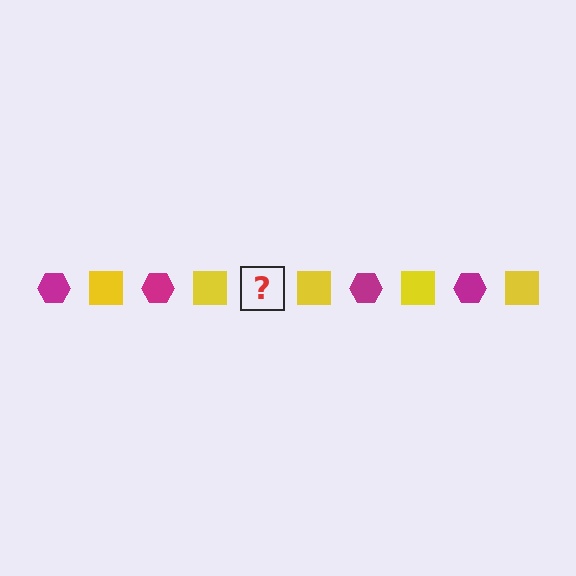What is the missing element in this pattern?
The missing element is a magenta hexagon.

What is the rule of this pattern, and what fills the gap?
The rule is that the pattern alternates between magenta hexagon and yellow square. The gap should be filled with a magenta hexagon.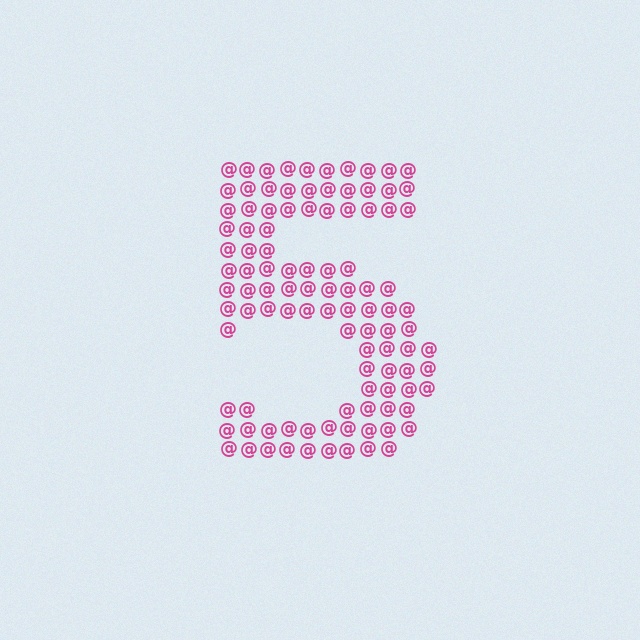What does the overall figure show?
The overall figure shows the digit 5.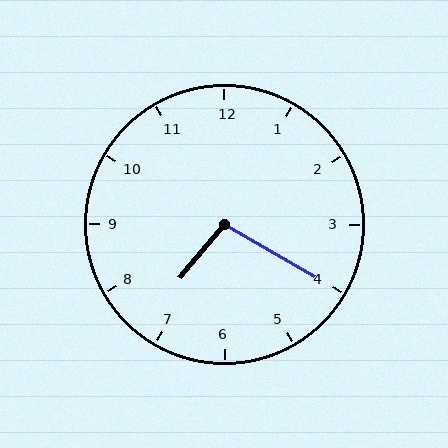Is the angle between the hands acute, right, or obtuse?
It is obtuse.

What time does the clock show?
7:20.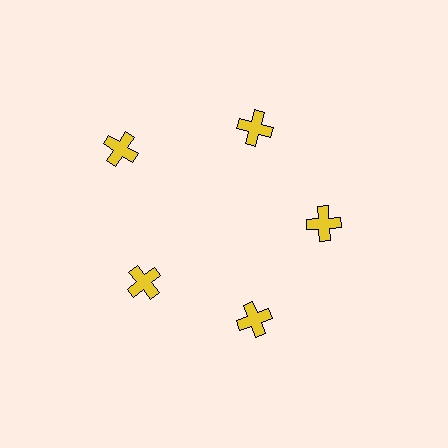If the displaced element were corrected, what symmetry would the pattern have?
It would have 5-fold rotational symmetry — the pattern would map onto itself every 72 degrees.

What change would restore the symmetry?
The symmetry would be restored by moving it inward, back onto the ring so that all 5 crosses sit at equal angles and equal distance from the center.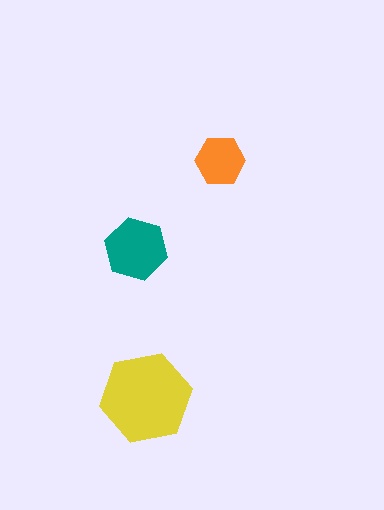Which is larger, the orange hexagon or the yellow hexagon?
The yellow one.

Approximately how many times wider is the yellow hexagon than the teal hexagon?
About 1.5 times wider.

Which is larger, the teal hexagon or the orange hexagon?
The teal one.